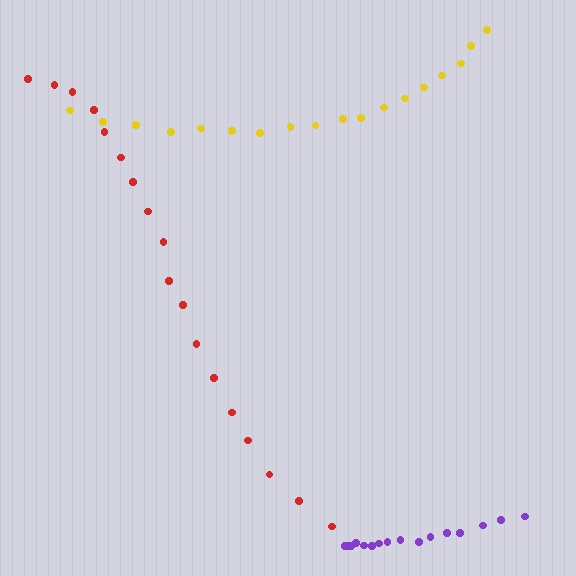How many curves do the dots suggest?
There are 3 distinct paths.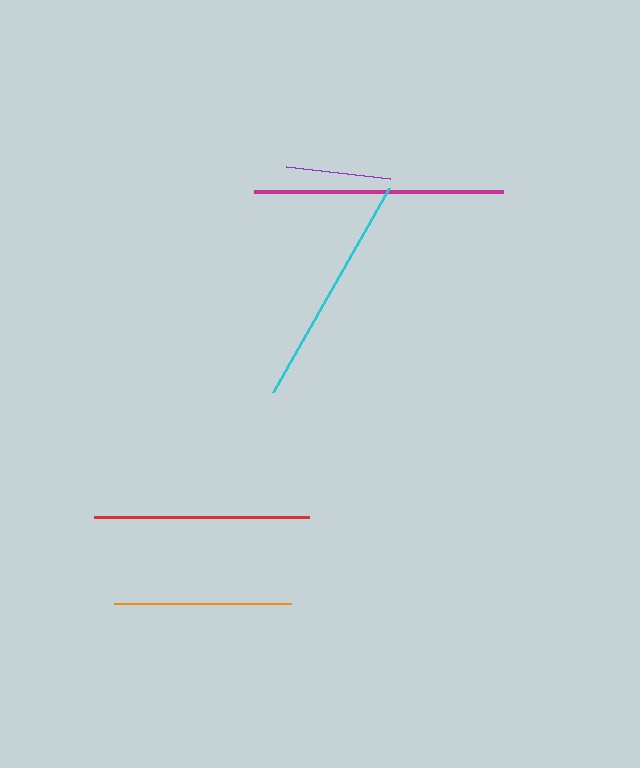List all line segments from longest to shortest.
From longest to shortest: magenta, cyan, red, orange, purple.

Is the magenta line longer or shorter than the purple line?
The magenta line is longer than the purple line.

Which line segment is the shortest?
The purple line is the shortest at approximately 105 pixels.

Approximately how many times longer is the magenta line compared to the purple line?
The magenta line is approximately 2.4 times the length of the purple line.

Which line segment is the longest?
The magenta line is the longest at approximately 250 pixels.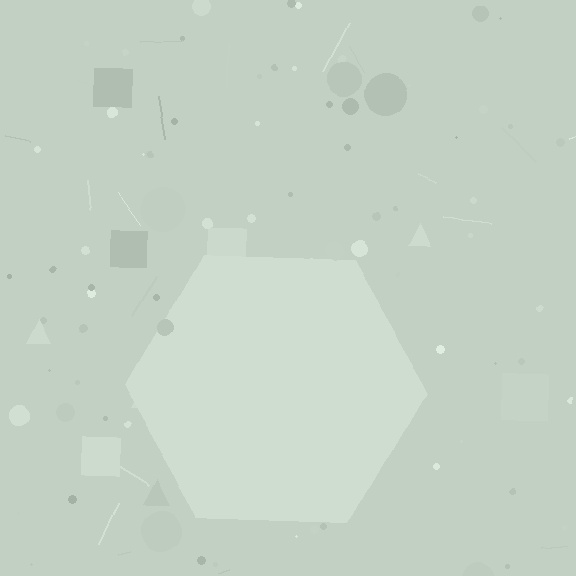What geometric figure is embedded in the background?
A hexagon is embedded in the background.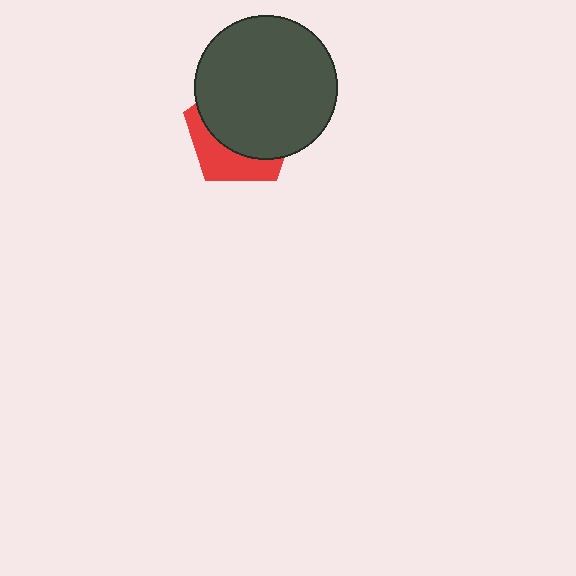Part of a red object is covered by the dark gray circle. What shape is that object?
It is a pentagon.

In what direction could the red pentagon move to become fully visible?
The red pentagon could move down. That would shift it out from behind the dark gray circle entirely.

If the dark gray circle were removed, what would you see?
You would see the complete red pentagon.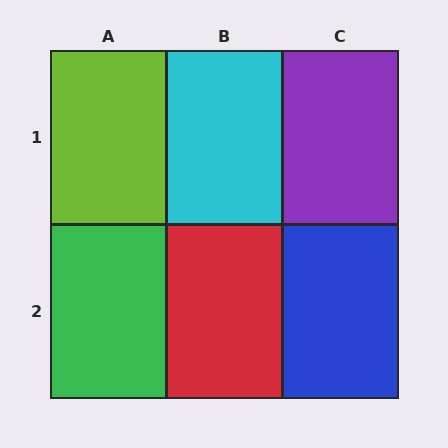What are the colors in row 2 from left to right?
Green, red, blue.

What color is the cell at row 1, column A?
Lime.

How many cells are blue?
1 cell is blue.